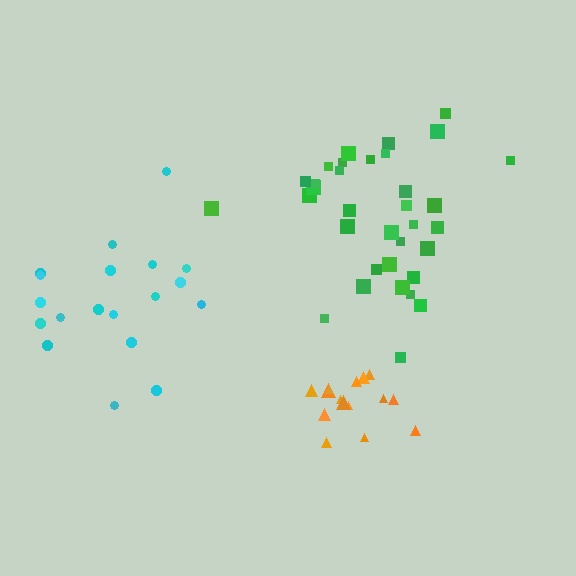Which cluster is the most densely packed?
Orange.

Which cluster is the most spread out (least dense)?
Cyan.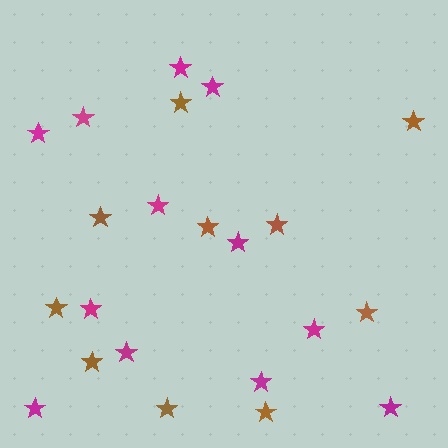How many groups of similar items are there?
There are 2 groups: one group of brown stars (10) and one group of magenta stars (12).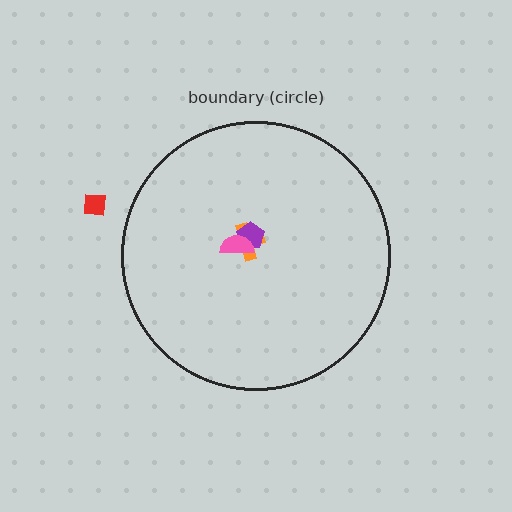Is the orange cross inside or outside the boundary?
Inside.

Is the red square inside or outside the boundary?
Outside.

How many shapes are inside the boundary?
3 inside, 1 outside.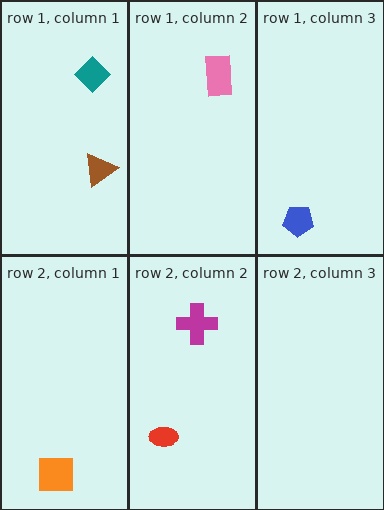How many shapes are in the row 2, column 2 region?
2.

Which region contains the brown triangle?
The row 1, column 1 region.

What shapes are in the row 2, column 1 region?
The orange square.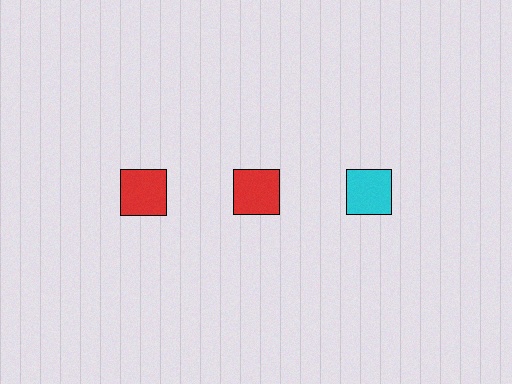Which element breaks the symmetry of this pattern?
The cyan square in the top row, center column breaks the symmetry. All other shapes are red squares.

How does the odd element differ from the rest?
It has a different color: cyan instead of red.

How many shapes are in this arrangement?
There are 3 shapes arranged in a grid pattern.